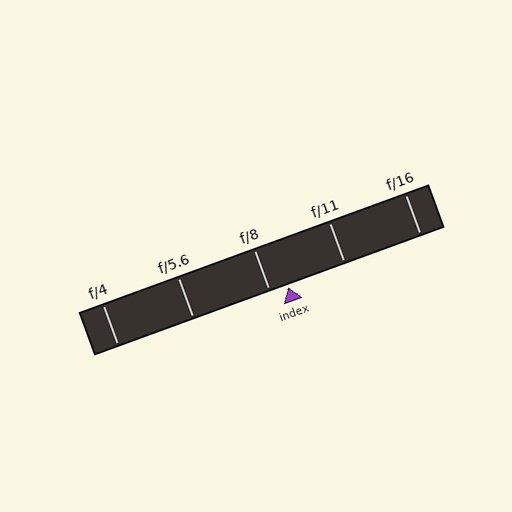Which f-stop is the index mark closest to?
The index mark is closest to f/8.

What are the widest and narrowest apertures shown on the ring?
The widest aperture shown is f/4 and the narrowest is f/16.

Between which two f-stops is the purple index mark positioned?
The index mark is between f/8 and f/11.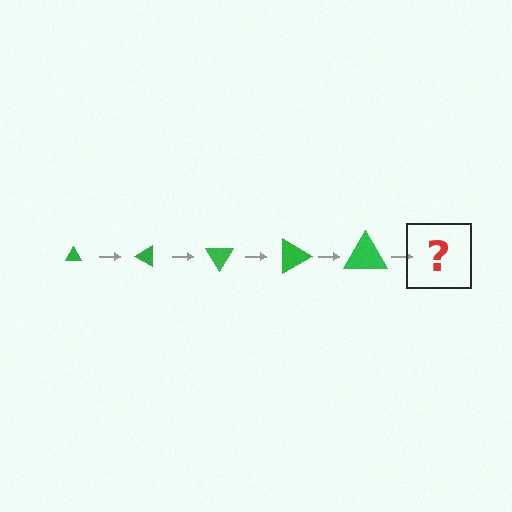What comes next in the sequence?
The next element should be a triangle, larger than the previous one and rotated 150 degrees from the start.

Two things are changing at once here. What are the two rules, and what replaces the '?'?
The two rules are that the triangle grows larger each step and it rotates 30 degrees each step. The '?' should be a triangle, larger than the previous one and rotated 150 degrees from the start.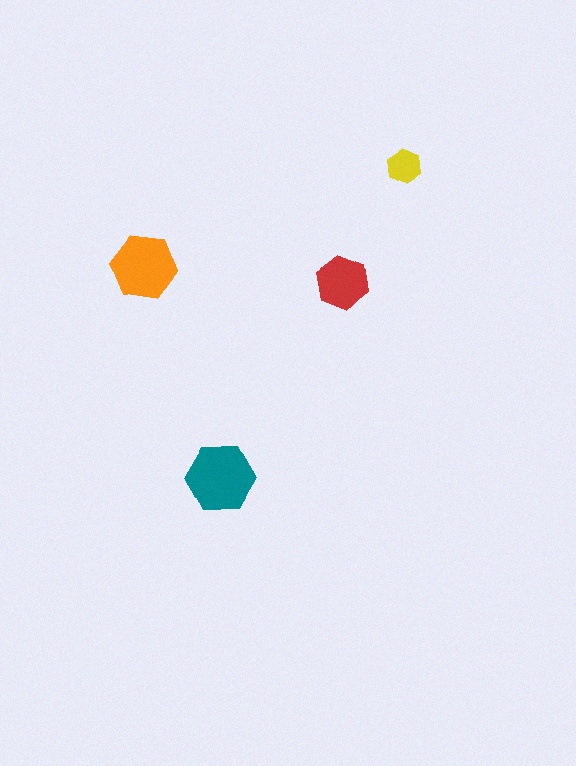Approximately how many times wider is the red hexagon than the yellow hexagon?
About 1.5 times wider.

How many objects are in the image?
There are 4 objects in the image.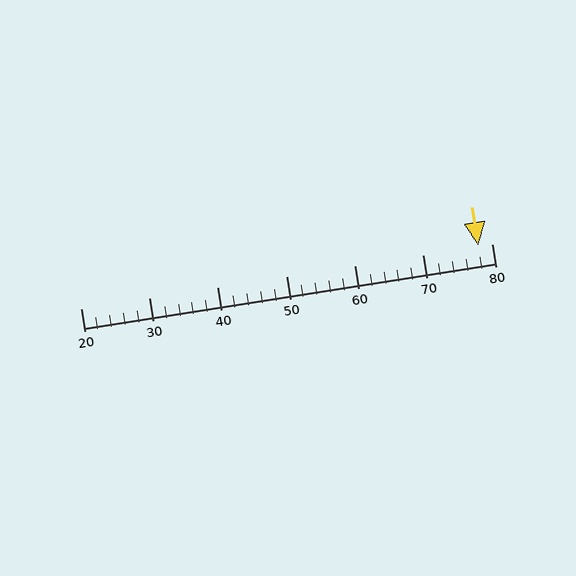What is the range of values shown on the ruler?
The ruler shows values from 20 to 80.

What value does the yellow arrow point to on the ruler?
The yellow arrow points to approximately 78.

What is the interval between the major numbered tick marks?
The major tick marks are spaced 10 units apart.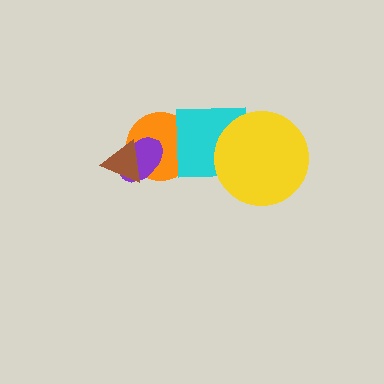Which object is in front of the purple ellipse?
The brown triangle is in front of the purple ellipse.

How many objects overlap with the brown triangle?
2 objects overlap with the brown triangle.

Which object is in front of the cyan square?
The yellow circle is in front of the cyan square.